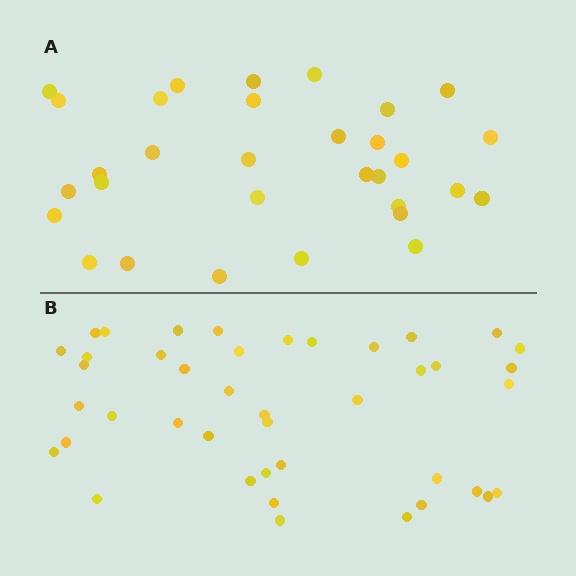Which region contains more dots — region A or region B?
Region B (the bottom region) has more dots.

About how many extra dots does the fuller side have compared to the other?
Region B has roughly 12 or so more dots than region A.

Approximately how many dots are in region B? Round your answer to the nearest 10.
About 40 dots. (The exact count is 42, which rounds to 40.)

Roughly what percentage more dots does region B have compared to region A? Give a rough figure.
About 35% more.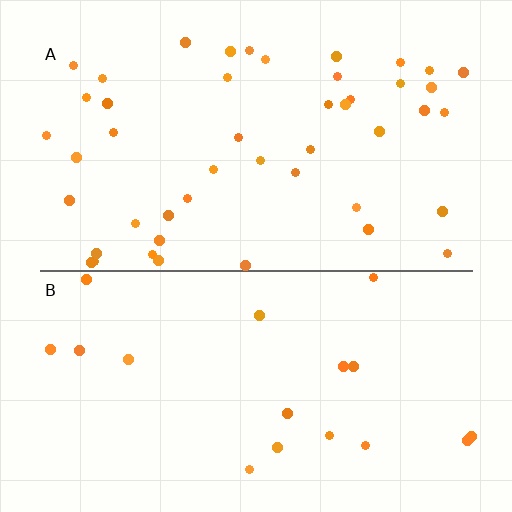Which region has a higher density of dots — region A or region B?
A (the top).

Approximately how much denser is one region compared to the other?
Approximately 2.7× — region A over region B.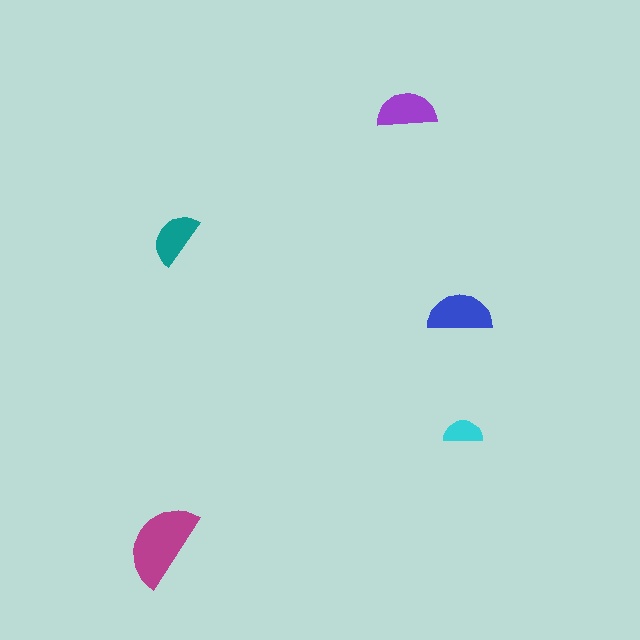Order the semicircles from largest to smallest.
the magenta one, the blue one, the purple one, the teal one, the cyan one.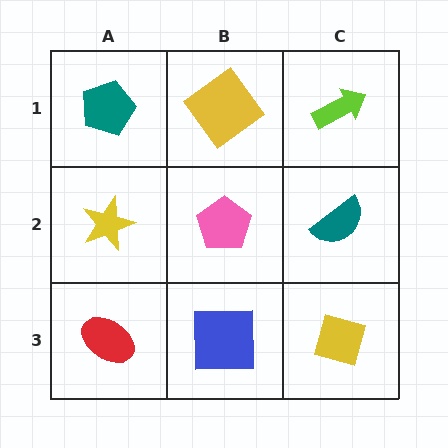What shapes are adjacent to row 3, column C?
A teal semicircle (row 2, column C), a blue square (row 3, column B).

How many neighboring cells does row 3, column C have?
2.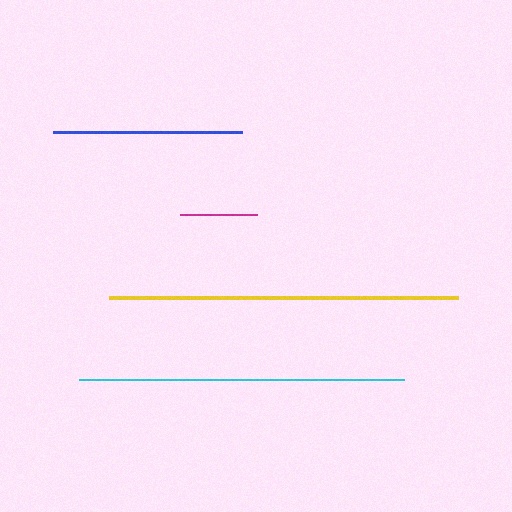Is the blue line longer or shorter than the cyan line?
The cyan line is longer than the blue line.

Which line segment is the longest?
The yellow line is the longest at approximately 348 pixels.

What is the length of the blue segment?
The blue segment is approximately 189 pixels long.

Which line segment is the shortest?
The magenta line is the shortest at approximately 77 pixels.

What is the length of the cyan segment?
The cyan segment is approximately 325 pixels long.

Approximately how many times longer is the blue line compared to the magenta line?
The blue line is approximately 2.5 times the length of the magenta line.